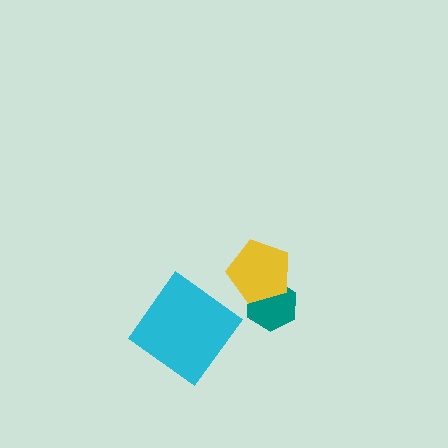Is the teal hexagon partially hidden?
Yes, it is partially covered by another shape.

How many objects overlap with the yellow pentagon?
1 object overlaps with the yellow pentagon.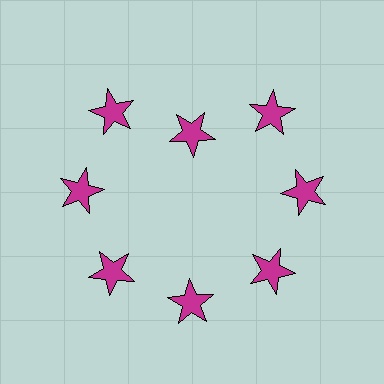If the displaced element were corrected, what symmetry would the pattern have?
It would have 8-fold rotational symmetry — the pattern would map onto itself every 45 degrees.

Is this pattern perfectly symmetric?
No. The 8 magenta stars are arranged in a ring, but one element near the 12 o'clock position is pulled inward toward the center, breaking the 8-fold rotational symmetry.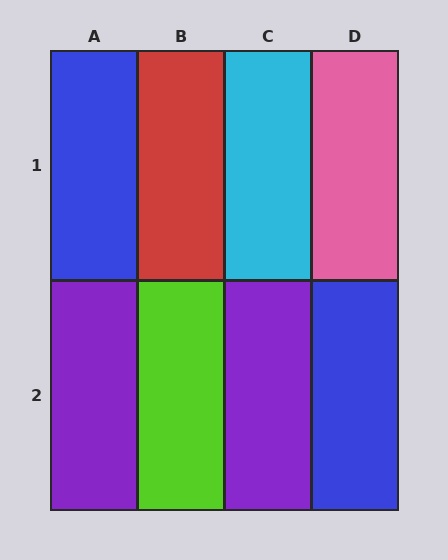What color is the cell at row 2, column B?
Lime.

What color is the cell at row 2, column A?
Purple.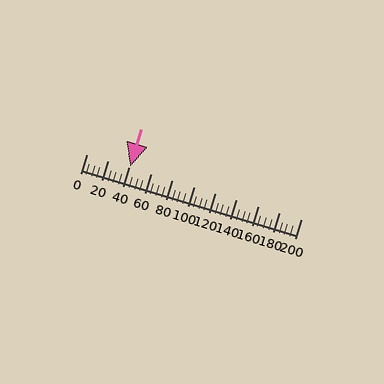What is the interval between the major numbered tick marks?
The major tick marks are spaced 20 units apart.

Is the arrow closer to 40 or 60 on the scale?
The arrow is closer to 40.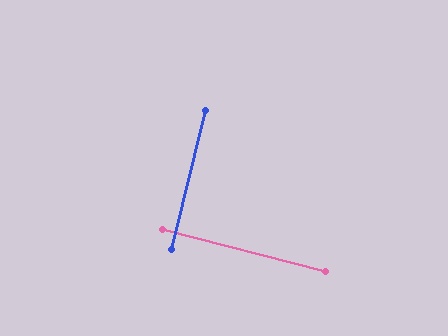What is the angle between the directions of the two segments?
Approximately 89 degrees.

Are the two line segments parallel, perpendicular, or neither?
Perpendicular — they meet at approximately 89°.